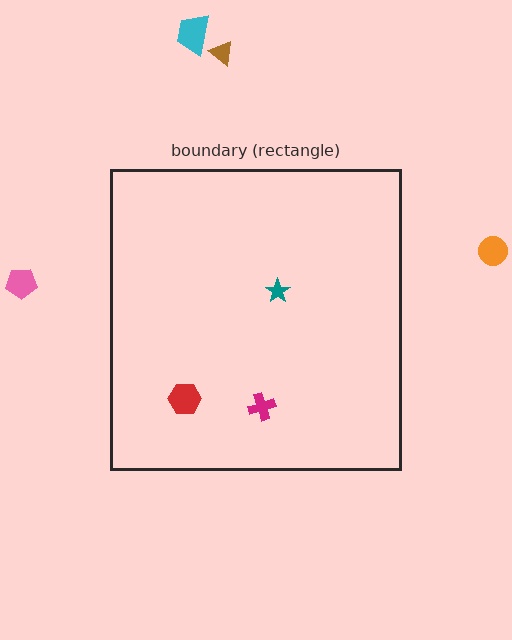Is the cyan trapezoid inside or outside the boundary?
Outside.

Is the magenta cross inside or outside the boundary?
Inside.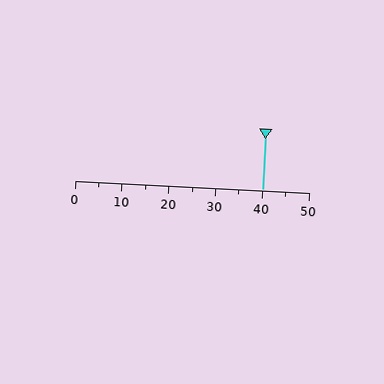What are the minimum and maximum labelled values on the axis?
The axis runs from 0 to 50.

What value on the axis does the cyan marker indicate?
The marker indicates approximately 40.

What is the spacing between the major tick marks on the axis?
The major ticks are spaced 10 apart.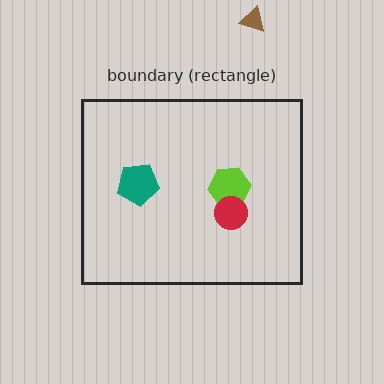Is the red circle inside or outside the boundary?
Inside.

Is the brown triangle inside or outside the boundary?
Outside.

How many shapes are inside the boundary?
3 inside, 1 outside.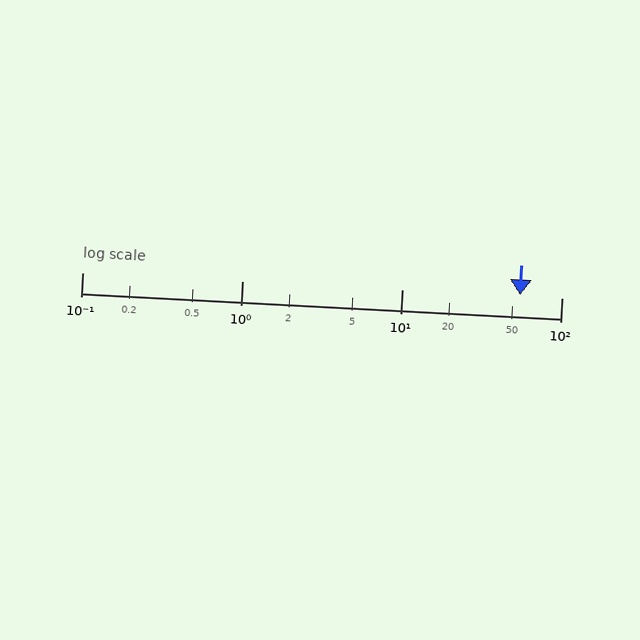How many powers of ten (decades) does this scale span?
The scale spans 3 decades, from 0.1 to 100.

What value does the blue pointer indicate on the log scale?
The pointer indicates approximately 55.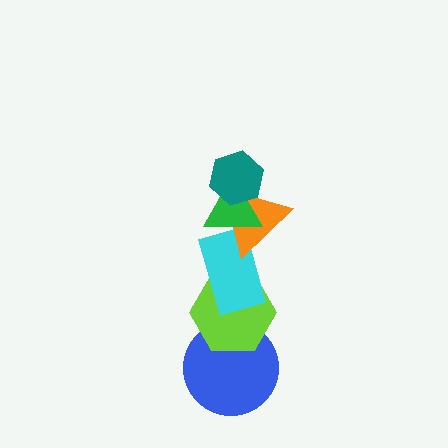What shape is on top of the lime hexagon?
The cyan rectangle is on top of the lime hexagon.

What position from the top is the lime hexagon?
The lime hexagon is 5th from the top.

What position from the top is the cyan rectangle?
The cyan rectangle is 4th from the top.